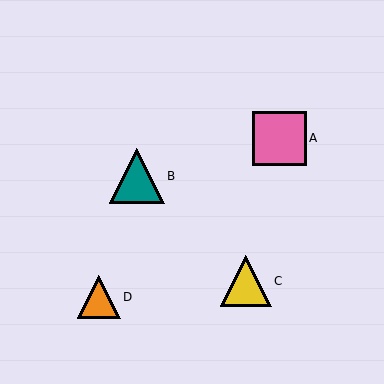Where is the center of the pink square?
The center of the pink square is at (279, 138).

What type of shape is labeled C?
Shape C is a yellow triangle.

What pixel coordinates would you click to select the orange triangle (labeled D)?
Click at (99, 297) to select the orange triangle D.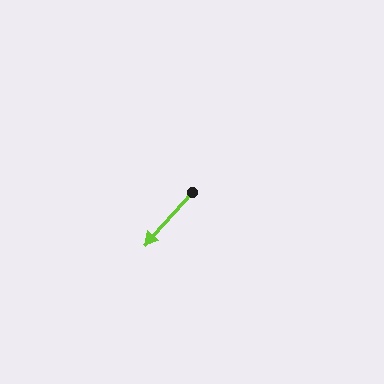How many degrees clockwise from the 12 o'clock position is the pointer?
Approximately 222 degrees.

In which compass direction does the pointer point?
Southwest.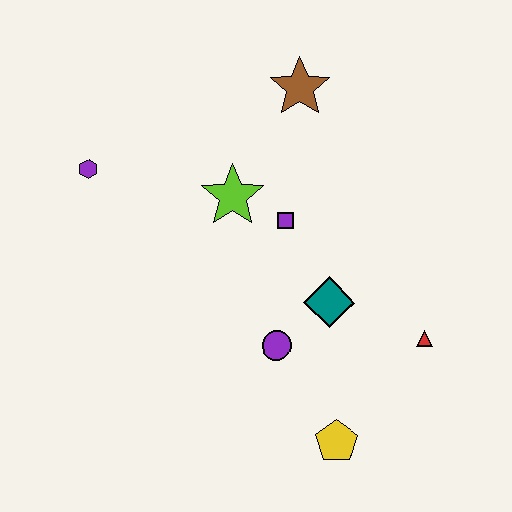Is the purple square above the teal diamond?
Yes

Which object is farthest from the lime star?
The yellow pentagon is farthest from the lime star.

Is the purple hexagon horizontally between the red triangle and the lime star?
No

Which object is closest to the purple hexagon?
The lime star is closest to the purple hexagon.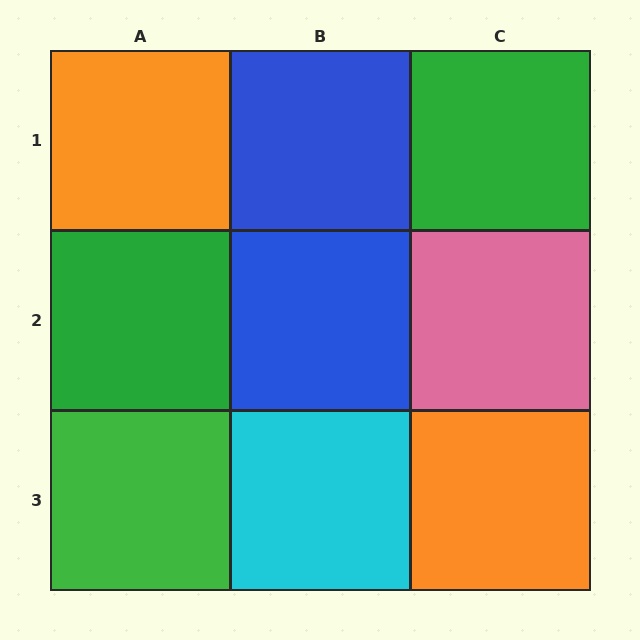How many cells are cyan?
1 cell is cyan.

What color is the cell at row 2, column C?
Pink.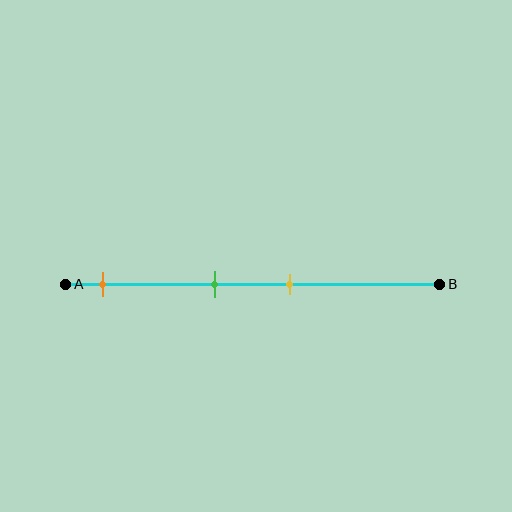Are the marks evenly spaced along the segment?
No, the marks are not evenly spaced.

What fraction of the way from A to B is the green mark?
The green mark is approximately 40% (0.4) of the way from A to B.